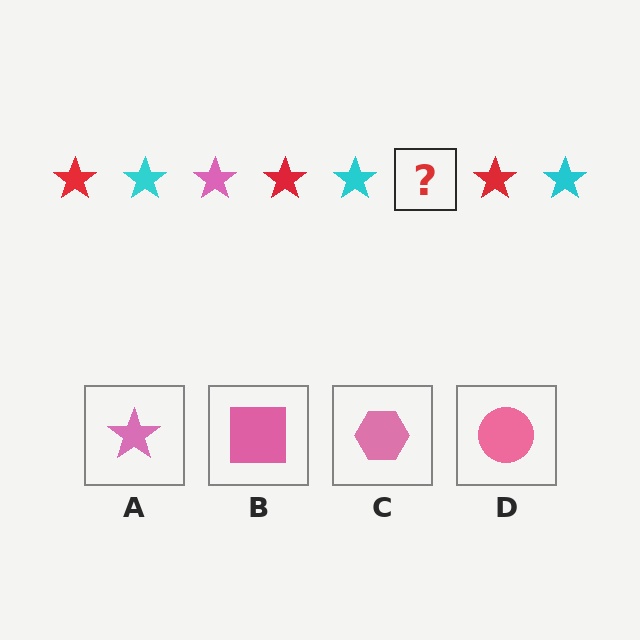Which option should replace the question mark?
Option A.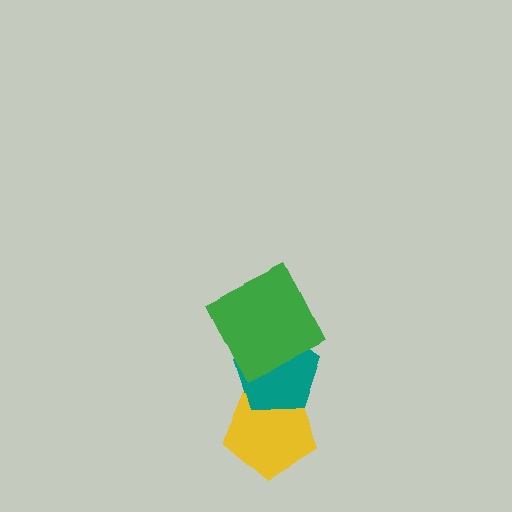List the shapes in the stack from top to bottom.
From top to bottom: the green square, the teal pentagon, the yellow pentagon.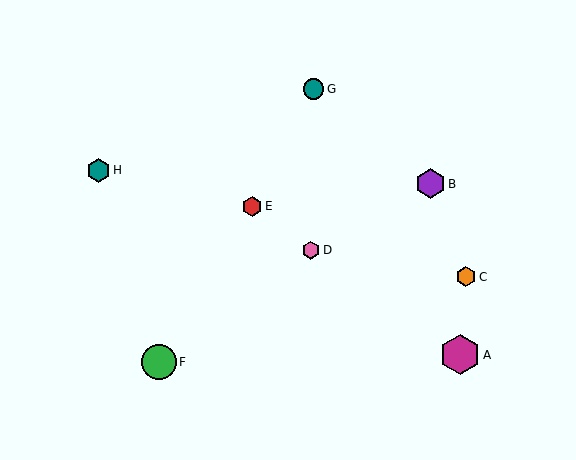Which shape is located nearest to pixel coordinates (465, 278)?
The orange hexagon (labeled C) at (466, 277) is nearest to that location.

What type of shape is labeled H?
Shape H is a teal hexagon.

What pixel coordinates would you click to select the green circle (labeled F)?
Click at (159, 362) to select the green circle F.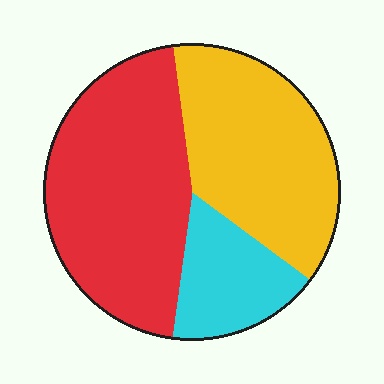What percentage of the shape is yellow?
Yellow covers roughly 35% of the shape.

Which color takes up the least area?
Cyan, at roughly 15%.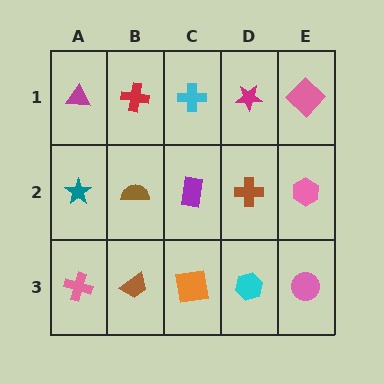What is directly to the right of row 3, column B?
An orange square.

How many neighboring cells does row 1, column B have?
3.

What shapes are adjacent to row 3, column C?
A purple rectangle (row 2, column C), a brown trapezoid (row 3, column B), a cyan hexagon (row 3, column D).